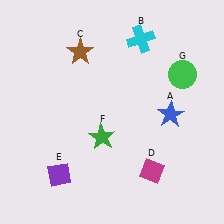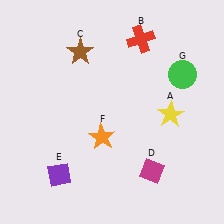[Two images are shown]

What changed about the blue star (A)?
In Image 1, A is blue. In Image 2, it changed to yellow.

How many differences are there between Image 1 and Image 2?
There are 3 differences between the two images.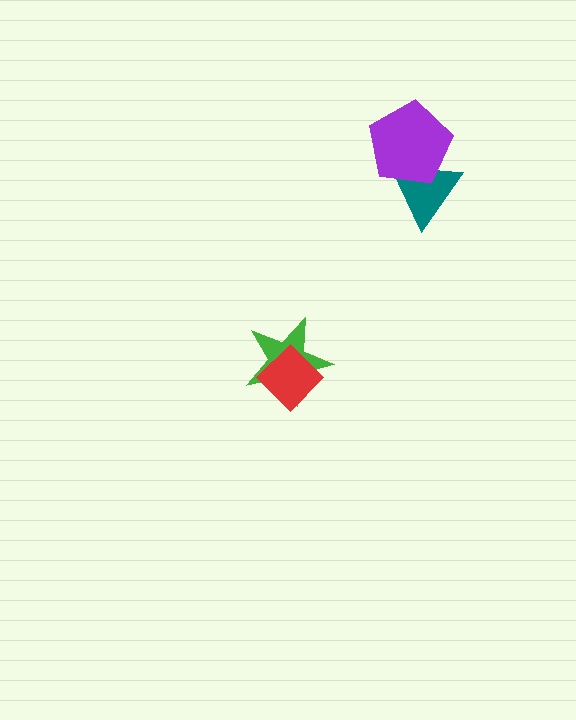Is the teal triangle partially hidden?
Yes, it is partially covered by another shape.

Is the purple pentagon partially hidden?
No, no other shape covers it.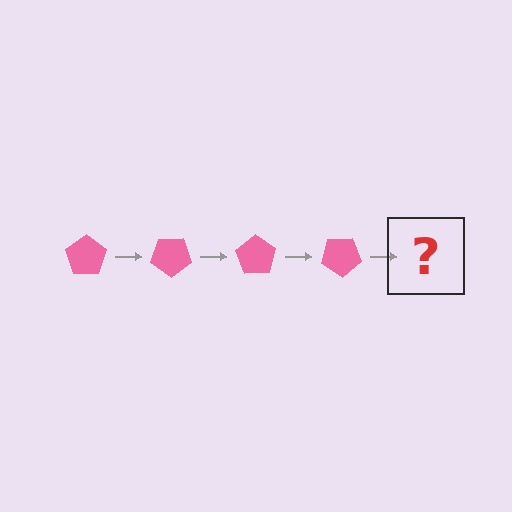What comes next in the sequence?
The next element should be a pink pentagon rotated 140 degrees.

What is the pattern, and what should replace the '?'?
The pattern is that the pentagon rotates 35 degrees each step. The '?' should be a pink pentagon rotated 140 degrees.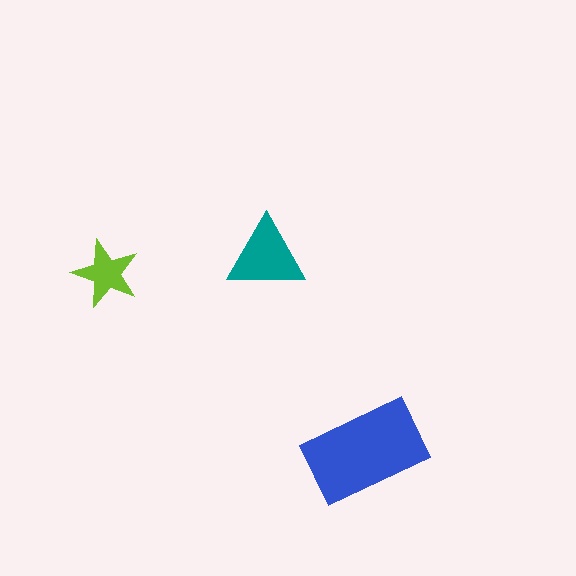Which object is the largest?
The blue rectangle.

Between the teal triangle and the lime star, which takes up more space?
The teal triangle.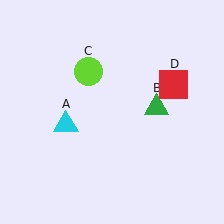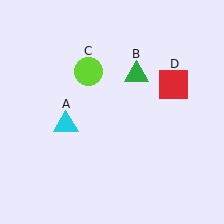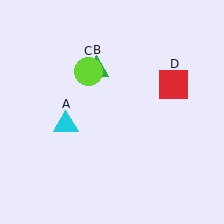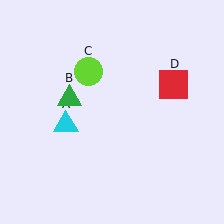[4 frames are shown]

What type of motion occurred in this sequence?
The green triangle (object B) rotated counterclockwise around the center of the scene.